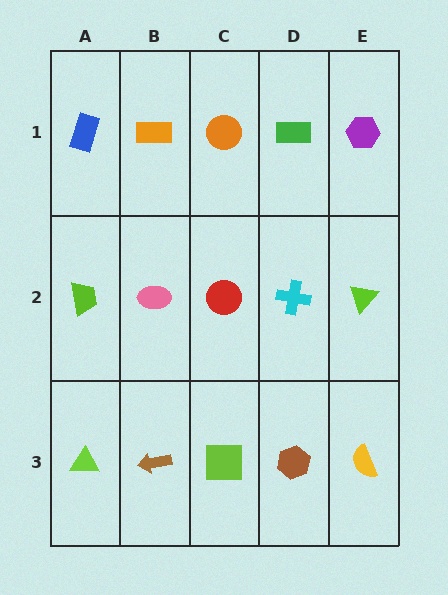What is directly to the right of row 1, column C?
A green rectangle.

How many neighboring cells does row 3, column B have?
3.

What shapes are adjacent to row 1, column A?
A lime trapezoid (row 2, column A), an orange rectangle (row 1, column B).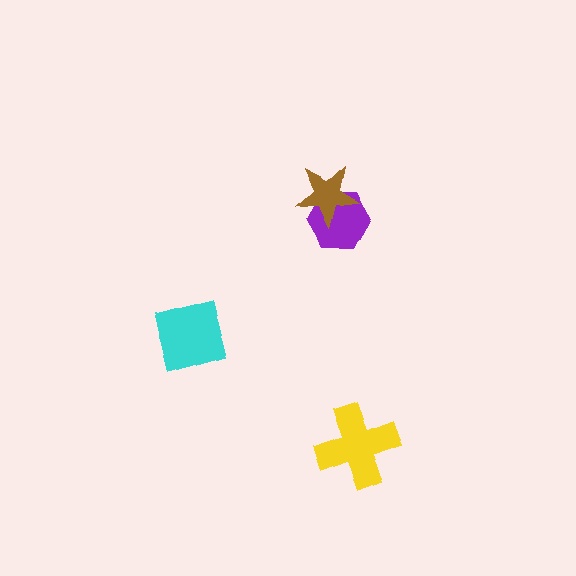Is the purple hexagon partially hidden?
Yes, it is partially covered by another shape.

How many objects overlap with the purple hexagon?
1 object overlaps with the purple hexagon.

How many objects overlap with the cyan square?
0 objects overlap with the cyan square.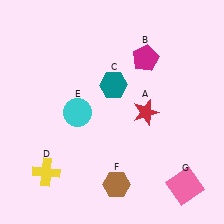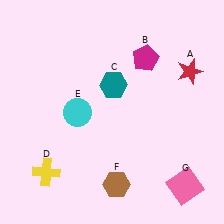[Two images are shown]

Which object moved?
The red star (A) moved right.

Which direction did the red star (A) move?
The red star (A) moved right.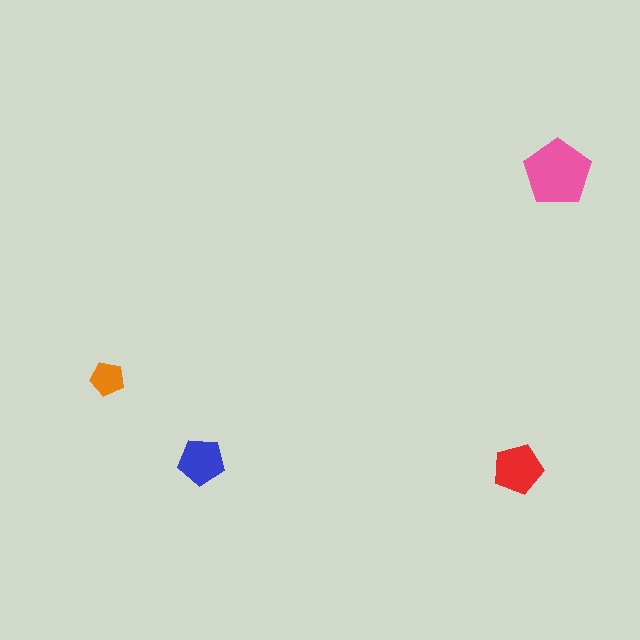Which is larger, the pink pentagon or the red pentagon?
The pink one.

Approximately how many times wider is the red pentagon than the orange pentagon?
About 1.5 times wider.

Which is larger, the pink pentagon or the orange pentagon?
The pink one.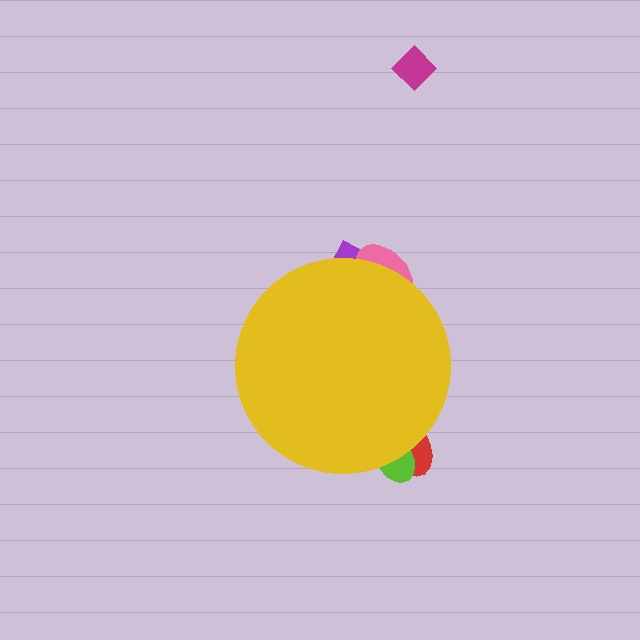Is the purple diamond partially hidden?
Yes, the purple diamond is partially hidden behind the yellow circle.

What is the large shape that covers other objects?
A yellow circle.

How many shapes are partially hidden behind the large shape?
4 shapes are partially hidden.